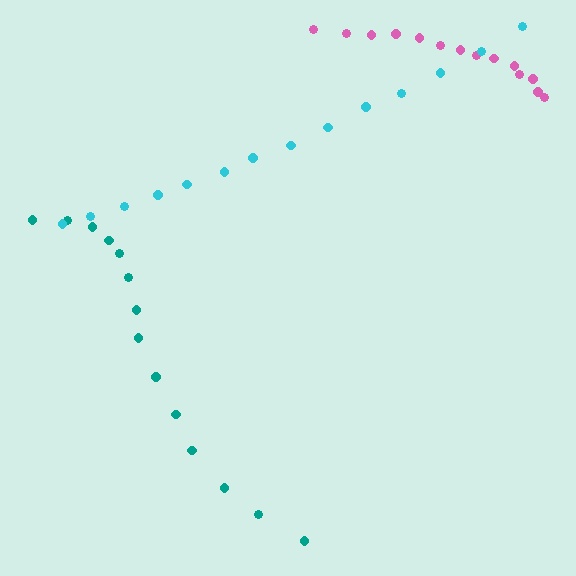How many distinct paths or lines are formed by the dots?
There are 3 distinct paths.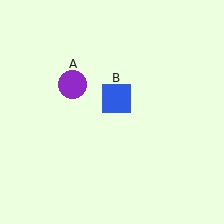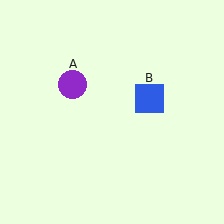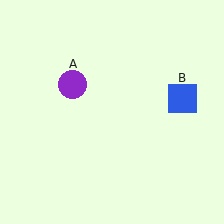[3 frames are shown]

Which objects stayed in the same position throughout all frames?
Purple circle (object A) remained stationary.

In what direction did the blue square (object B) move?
The blue square (object B) moved right.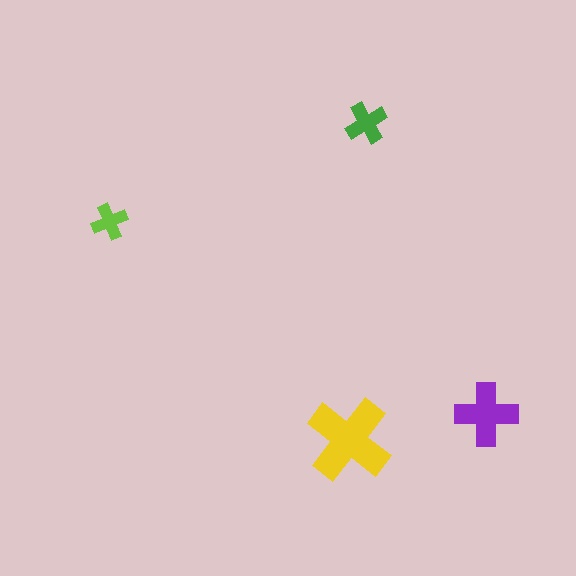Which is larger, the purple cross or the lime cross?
The purple one.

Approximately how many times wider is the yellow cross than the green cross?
About 2 times wider.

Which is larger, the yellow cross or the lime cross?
The yellow one.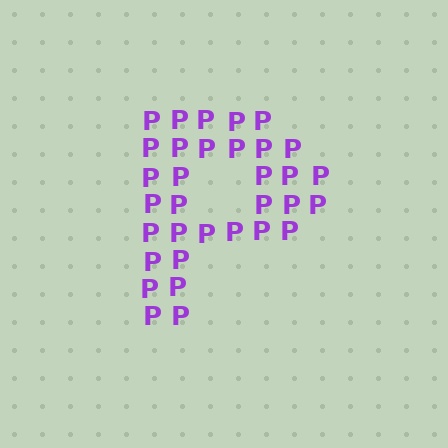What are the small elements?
The small elements are letter P's.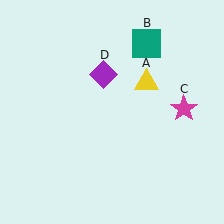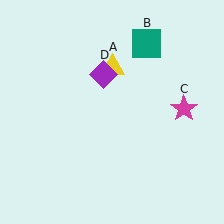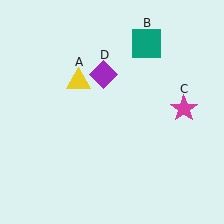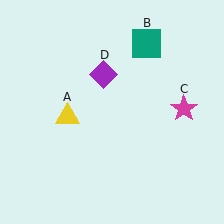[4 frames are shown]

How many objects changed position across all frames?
1 object changed position: yellow triangle (object A).